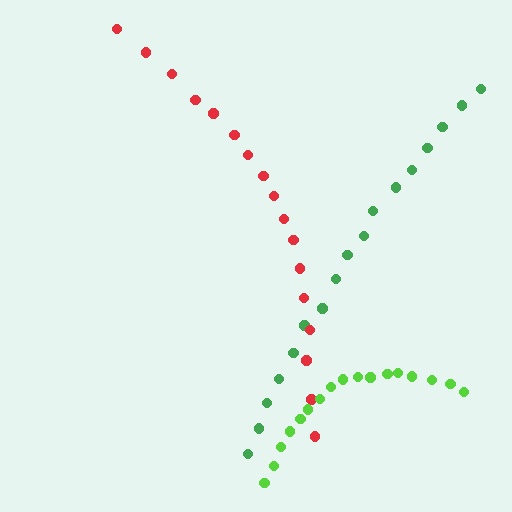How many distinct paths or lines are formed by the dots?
There are 3 distinct paths.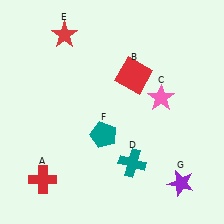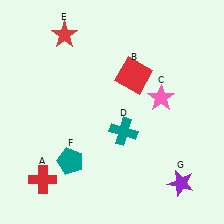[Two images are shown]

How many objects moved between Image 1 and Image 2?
2 objects moved between the two images.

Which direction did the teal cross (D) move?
The teal cross (D) moved up.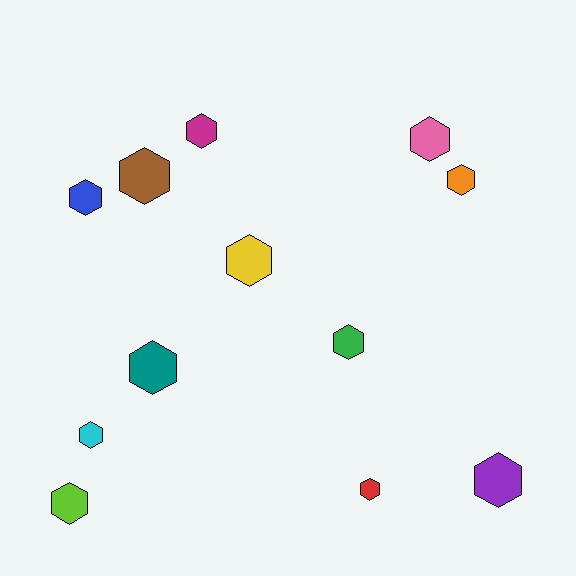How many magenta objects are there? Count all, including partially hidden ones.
There is 1 magenta object.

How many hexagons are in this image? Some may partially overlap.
There are 12 hexagons.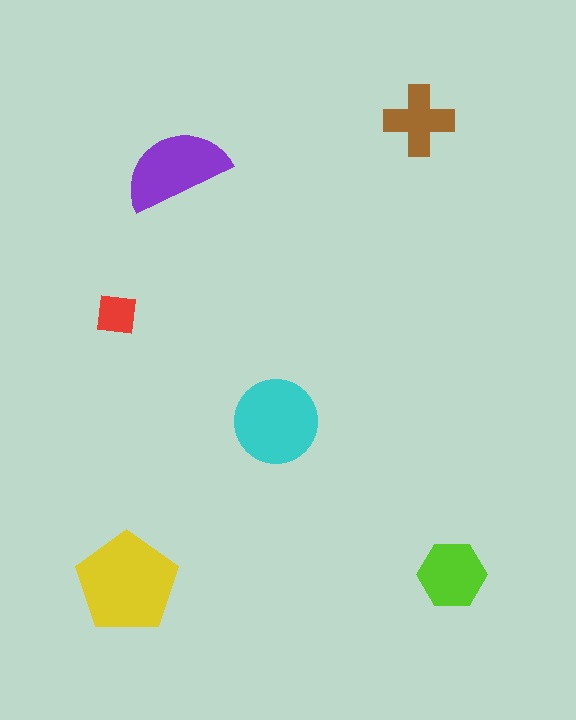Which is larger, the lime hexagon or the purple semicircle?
The purple semicircle.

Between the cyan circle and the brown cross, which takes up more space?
The cyan circle.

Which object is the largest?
The yellow pentagon.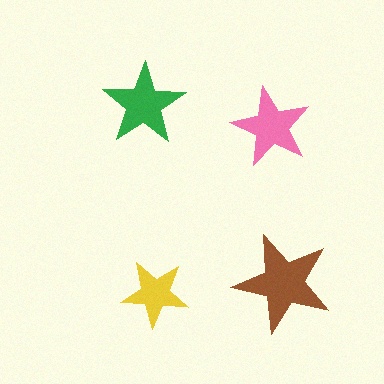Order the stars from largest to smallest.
the brown one, the green one, the pink one, the yellow one.